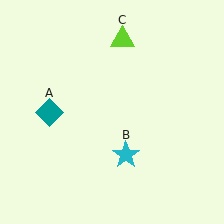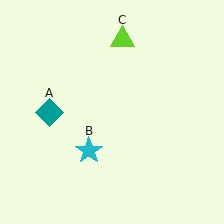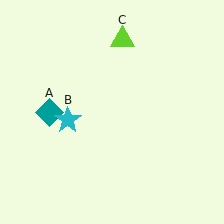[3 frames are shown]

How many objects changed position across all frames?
1 object changed position: cyan star (object B).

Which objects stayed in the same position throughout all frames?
Teal diamond (object A) and lime triangle (object C) remained stationary.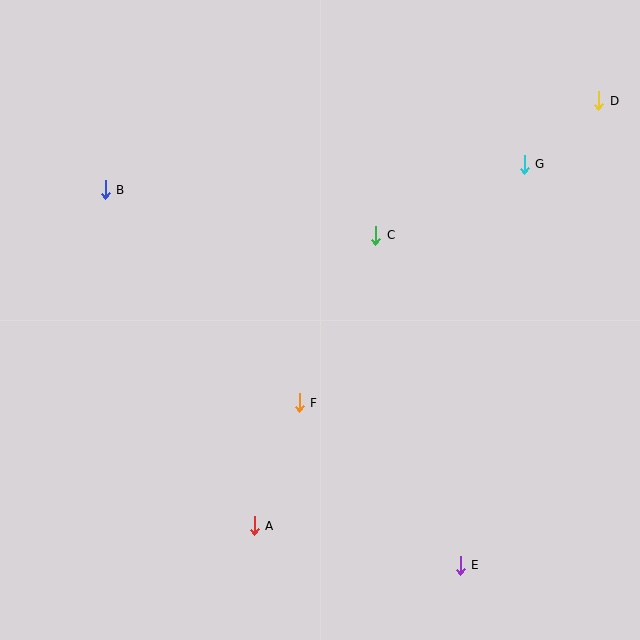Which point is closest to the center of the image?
Point F at (299, 403) is closest to the center.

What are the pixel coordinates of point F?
Point F is at (299, 403).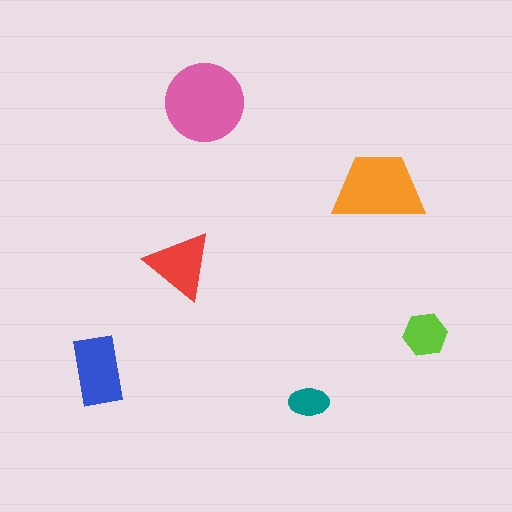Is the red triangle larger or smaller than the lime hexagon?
Larger.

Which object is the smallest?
The teal ellipse.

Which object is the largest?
The pink circle.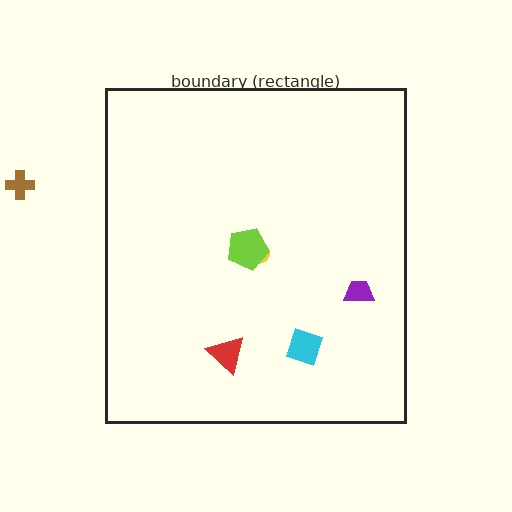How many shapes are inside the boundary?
5 inside, 1 outside.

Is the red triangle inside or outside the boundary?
Inside.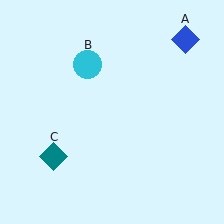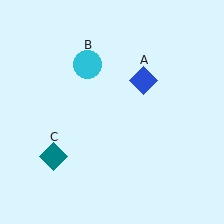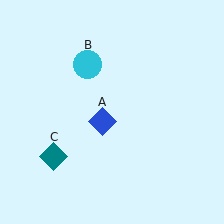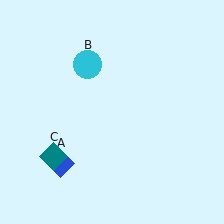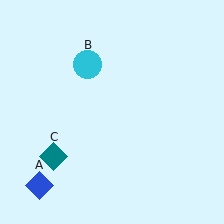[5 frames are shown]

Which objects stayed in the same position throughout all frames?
Cyan circle (object B) and teal diamond (object C) remained stationary.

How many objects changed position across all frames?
1 object changed position: blue diamond (object A).